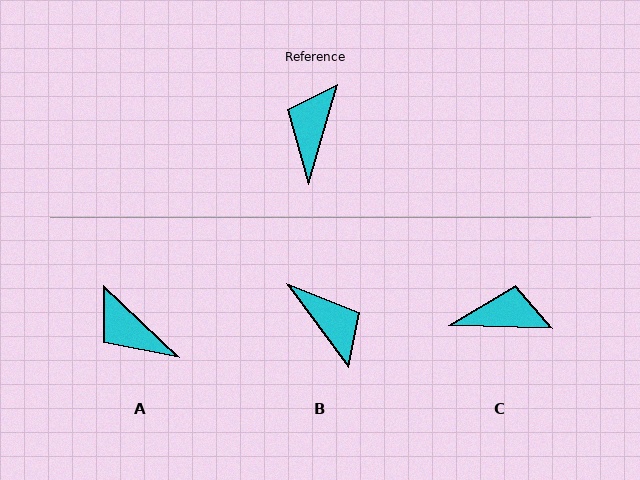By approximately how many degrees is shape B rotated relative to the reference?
Approximately 127 degrees clockwise.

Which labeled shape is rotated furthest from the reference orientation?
B, about 127 degrees away.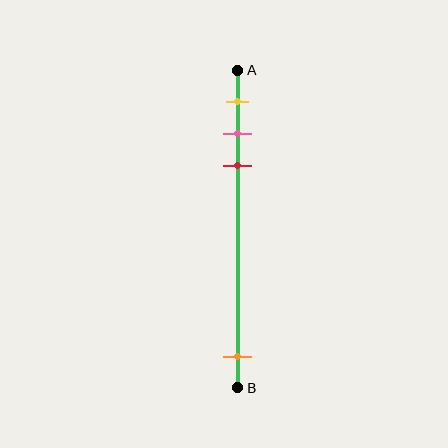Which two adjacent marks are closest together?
The pink and red marks are the closest adjacent pair.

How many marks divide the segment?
There are 4 marks dividing the segment.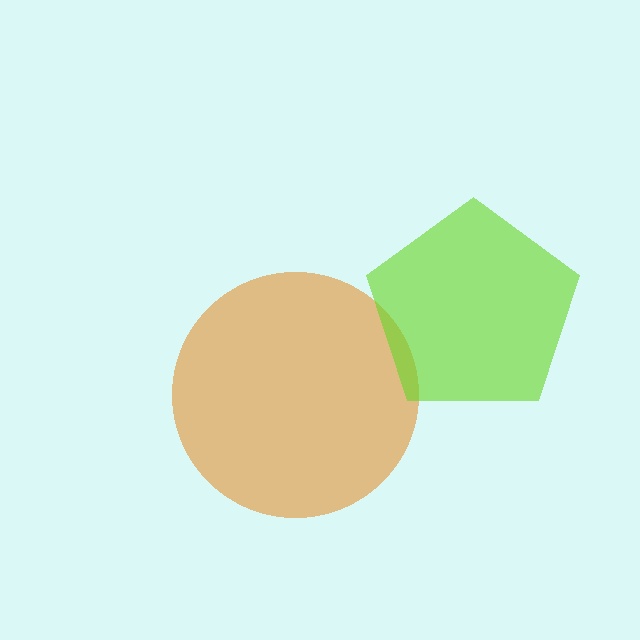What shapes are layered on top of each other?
The layered shapes are: an orange circle, a lime pentagon.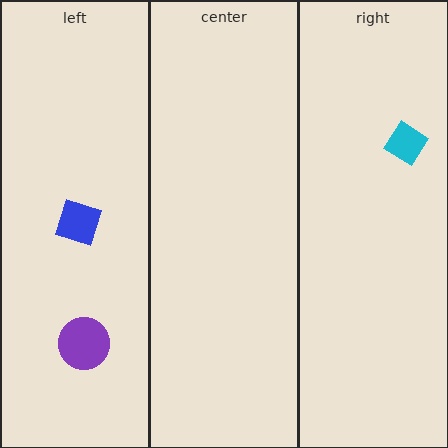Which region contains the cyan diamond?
The right region.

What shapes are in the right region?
The cyan diamond.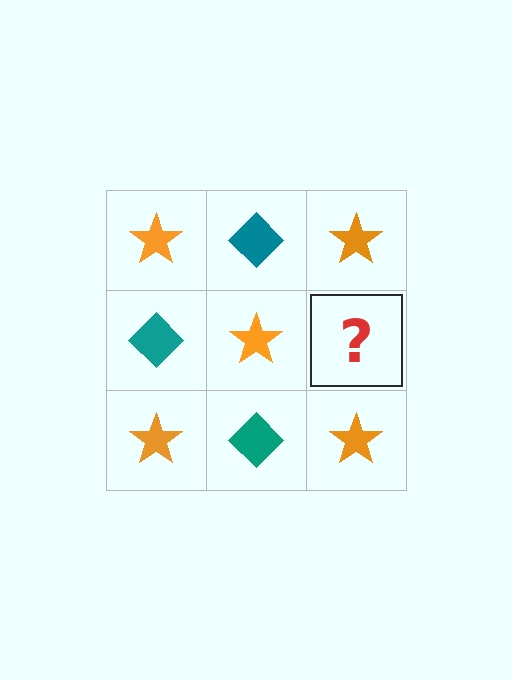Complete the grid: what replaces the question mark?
The question mark should be replaced with a teal diamond.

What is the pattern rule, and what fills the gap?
The rule is that it alternates orange star and teal diamond in a checkerboard pattern. The gap should be filled with a teal diamond.